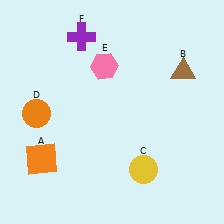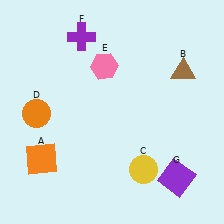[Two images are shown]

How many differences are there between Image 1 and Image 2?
There is 1 difference between the two images.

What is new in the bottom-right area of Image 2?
A purple square (G) was added in the bottom-right area of Image 2.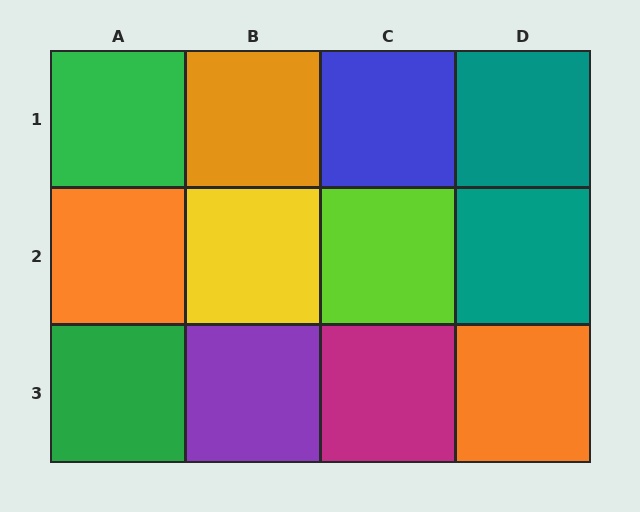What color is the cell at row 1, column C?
Blue.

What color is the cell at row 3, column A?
Green.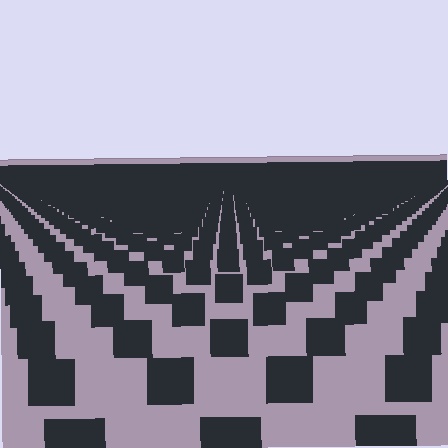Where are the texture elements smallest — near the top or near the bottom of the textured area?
Near the top.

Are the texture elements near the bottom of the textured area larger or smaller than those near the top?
Larger. Near the bottom, elements are closer to the viewer and appear at a bigger on-screen size.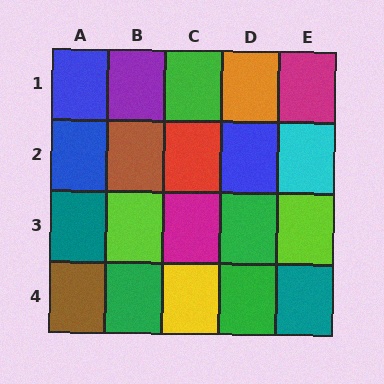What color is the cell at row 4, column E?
Teal.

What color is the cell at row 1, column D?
Orange.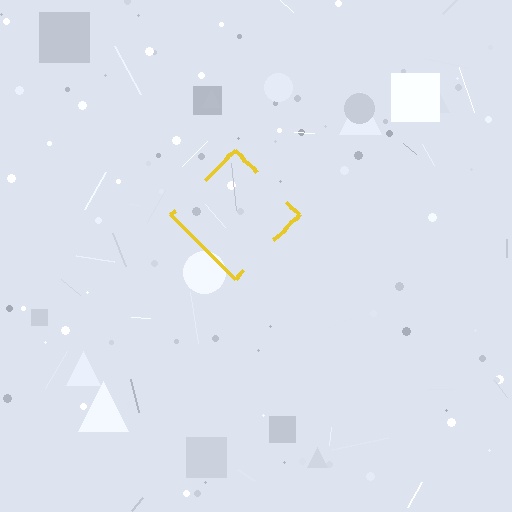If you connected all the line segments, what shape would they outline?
They would outline a diamond.